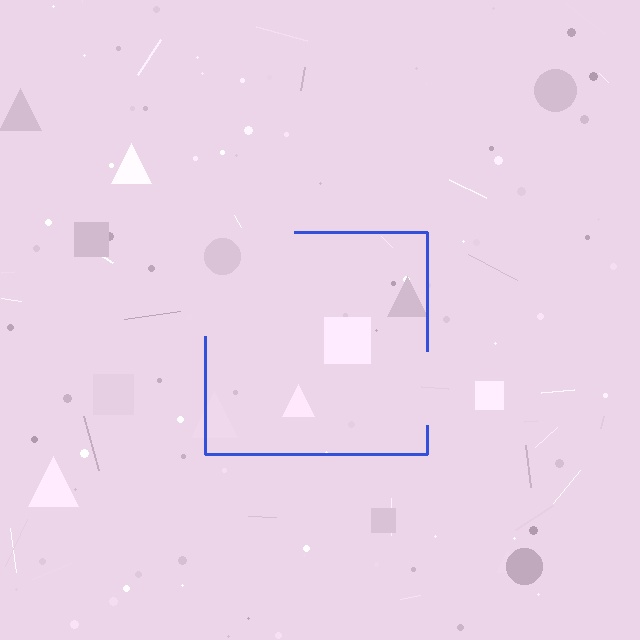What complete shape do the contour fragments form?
The contour fragments form a square.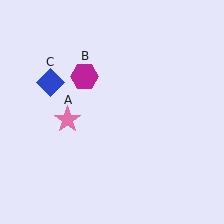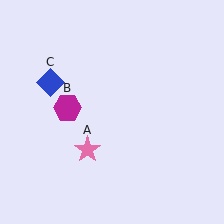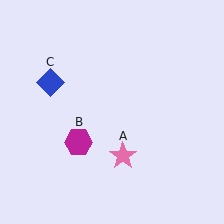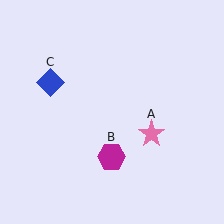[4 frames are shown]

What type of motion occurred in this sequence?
The pink star (object A), magenta hexagon (object B) rotated counterclockwise around the center of the scene.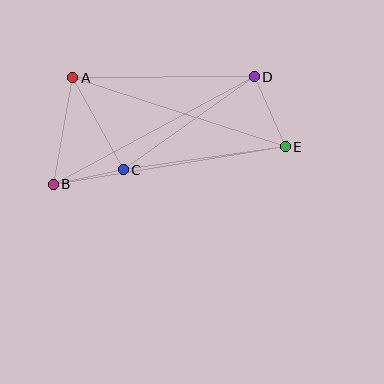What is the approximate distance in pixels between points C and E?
The distance between C and E is approximately 164 pixels.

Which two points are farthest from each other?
Points B and E are farthest from each other.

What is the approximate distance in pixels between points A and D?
The distance between A and D is approximately 182 pixels.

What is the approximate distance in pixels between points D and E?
The distance between D and E is approximately 77 pixels.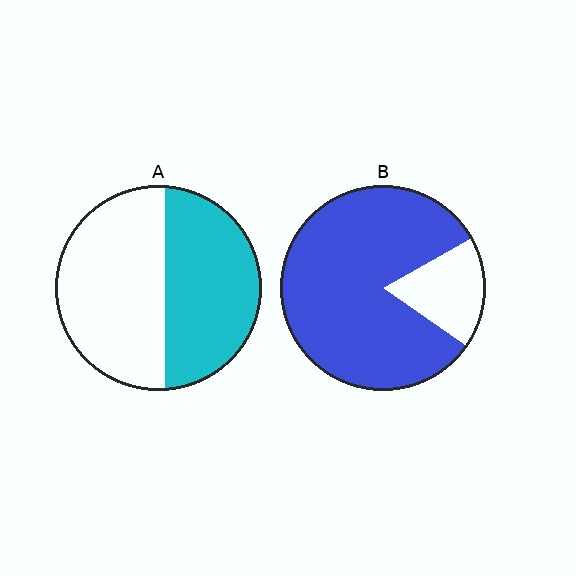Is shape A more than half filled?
Roughly half.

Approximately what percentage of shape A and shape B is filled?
A is approximately 45% and B is approximately 80%.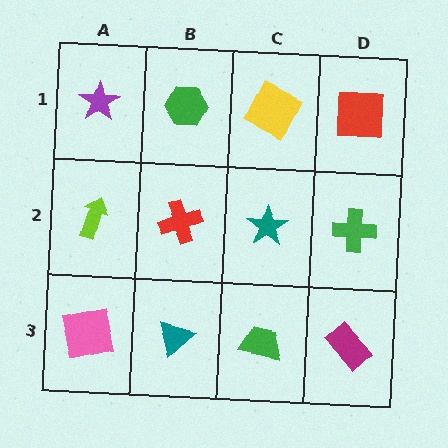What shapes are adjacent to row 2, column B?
A green hexagon (row 1, column B), a teal triangle (row 3, column B), a lime arrow (row 2, column A), a teal star (row 2, column C).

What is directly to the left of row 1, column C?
A green hexagon.